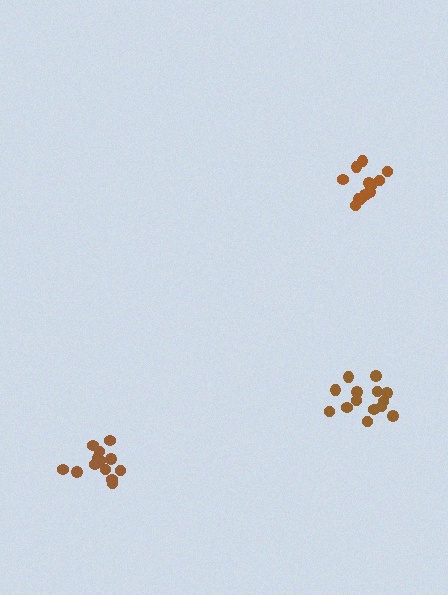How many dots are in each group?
Group 1: 12 dots, Group 2: 14 dots, Group 3: 13 dots (39 total).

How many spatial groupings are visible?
There are 3 spatial groupings.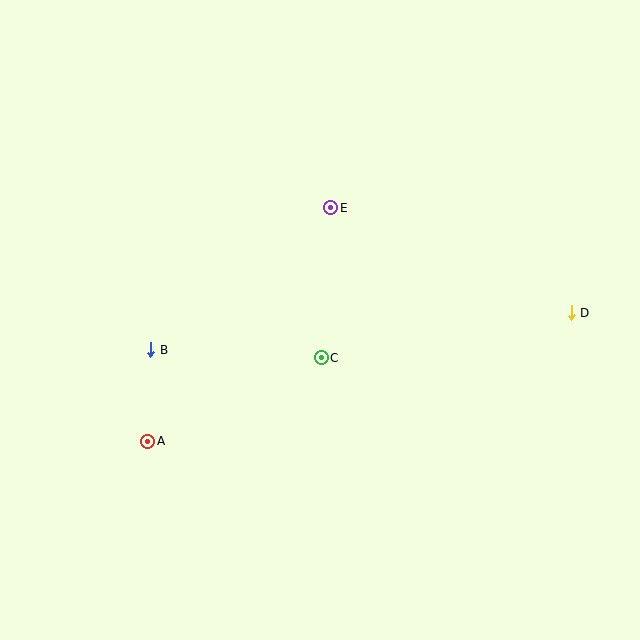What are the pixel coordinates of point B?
Point B is at (151, 350).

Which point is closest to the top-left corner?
Point B is closest to the top-left corner.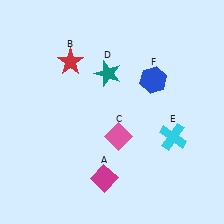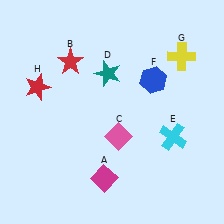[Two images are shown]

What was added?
A yellow cross (G), a red star (H) were added in Image 2.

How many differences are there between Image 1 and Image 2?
There are 2 differences between the two images.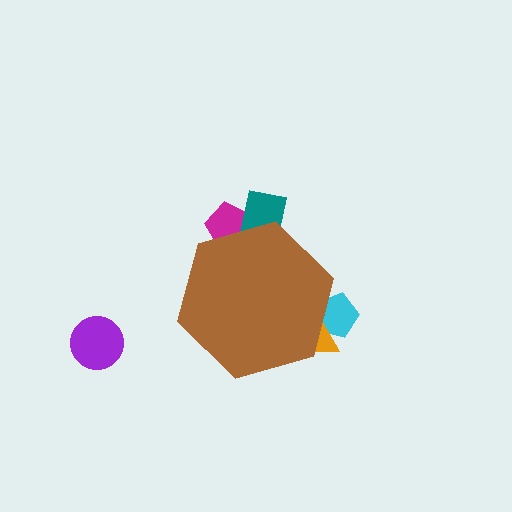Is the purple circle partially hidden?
No, the purple circle is fully visible.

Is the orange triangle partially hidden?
Yes, the orange triangle is partially hidden behind the brown hexagon.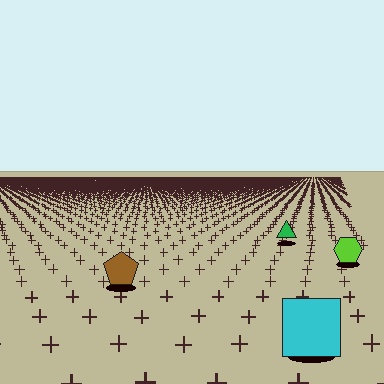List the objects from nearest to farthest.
From nearest to farthest: the cyan square, the brown pentagon, the lime hexagon, the green triangle.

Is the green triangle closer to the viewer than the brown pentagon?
No. The brown pentagon is closer — you can tell from the texture gradient: the ground texture is coarser near it.